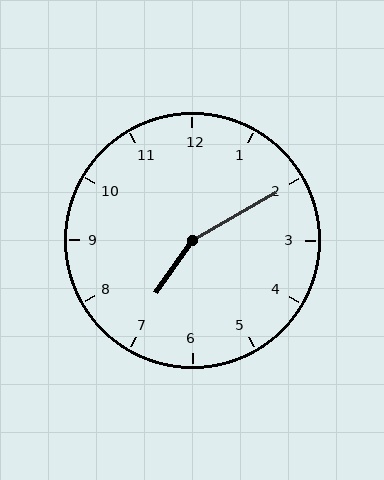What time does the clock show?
7:10.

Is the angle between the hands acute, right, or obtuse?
It is obtuse.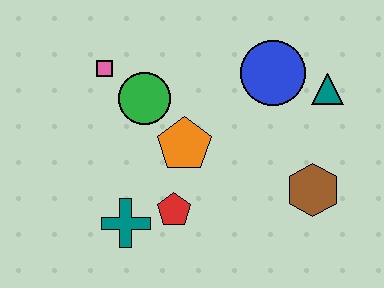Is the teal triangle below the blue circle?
Yes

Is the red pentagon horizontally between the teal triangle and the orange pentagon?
No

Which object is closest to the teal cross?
The red pentagon is closest to the teal cross.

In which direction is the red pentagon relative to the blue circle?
The red pentagon is below the blue circle.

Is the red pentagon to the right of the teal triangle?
No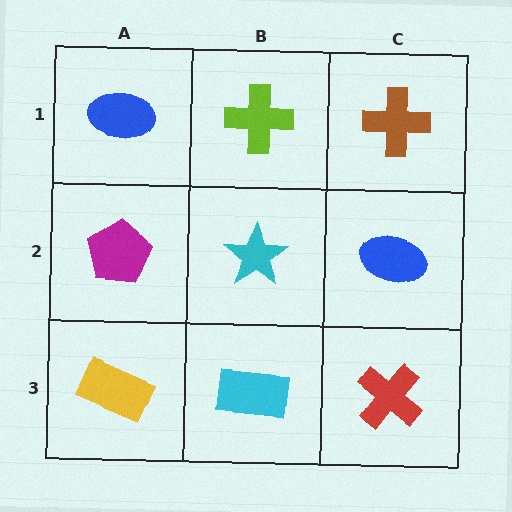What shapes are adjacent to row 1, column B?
A cyan star (row 2, column B), a blue ellipse (row 1, column A), a brown cross (row 1, column C).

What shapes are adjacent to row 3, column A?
A magenta pentagon (row 2, column A), a cyan rectangle (row 3, column B).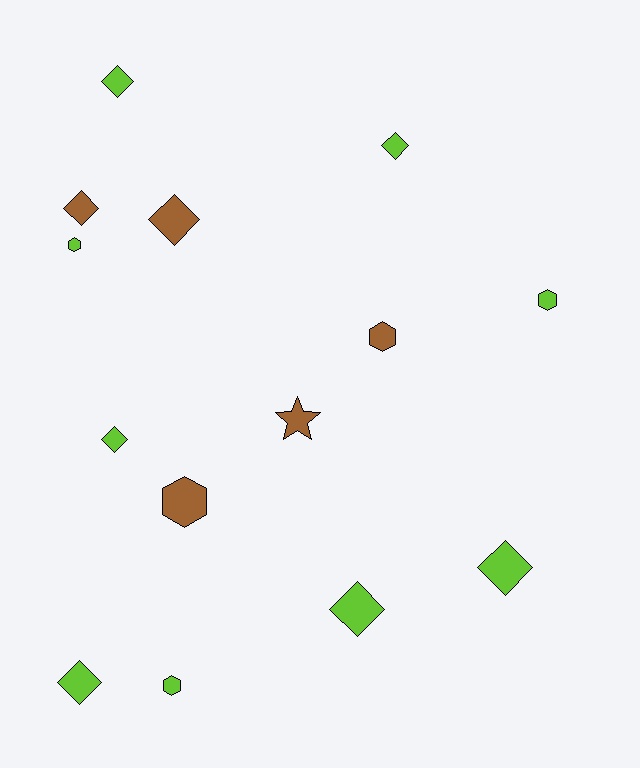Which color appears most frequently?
Lime, with 9 objects.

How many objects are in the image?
There are 14 objects.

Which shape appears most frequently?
Diamond, with 8 objects.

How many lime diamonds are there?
There are 6 lime diamonds.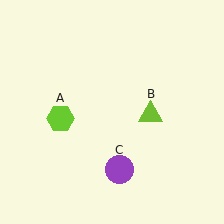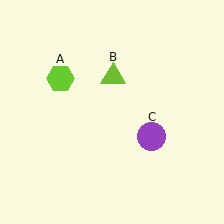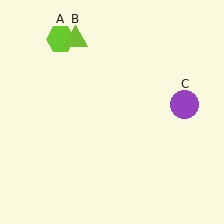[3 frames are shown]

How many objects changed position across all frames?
3 objects changed position: lime hexagon (object A), lime triangle (object B), purple circle (object C).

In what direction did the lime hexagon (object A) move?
The lime hexagon (object A) moved up.